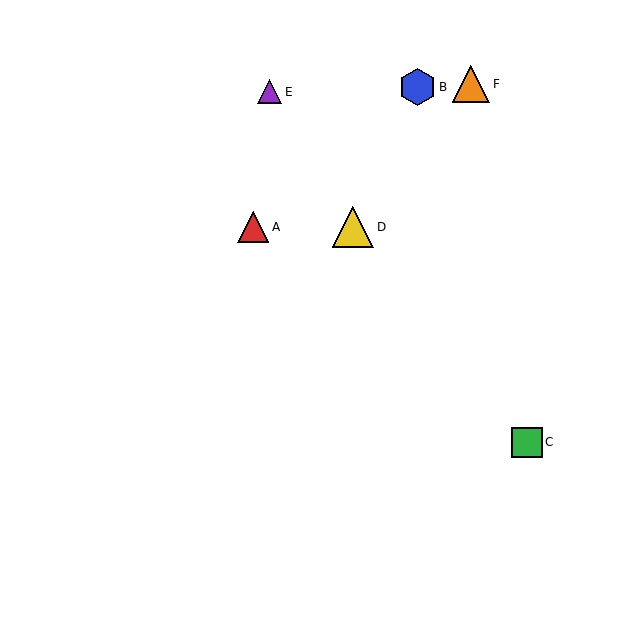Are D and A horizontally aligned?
Yes, both are at y≈227.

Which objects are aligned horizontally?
Objects A, D are aligned horizontally.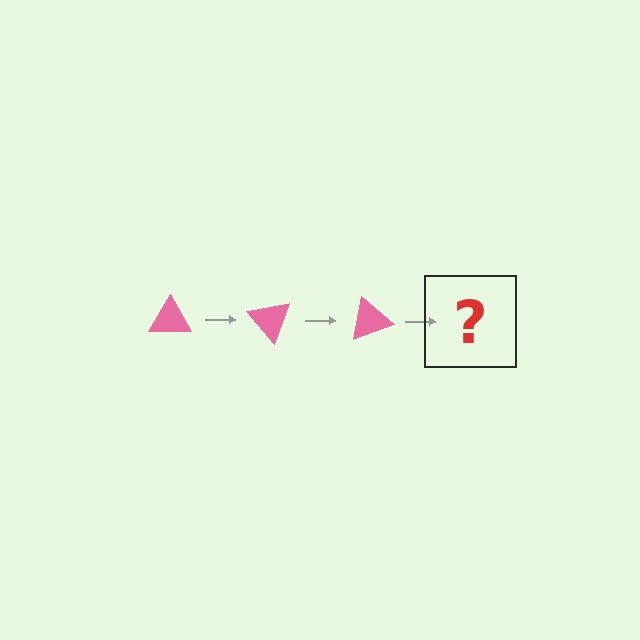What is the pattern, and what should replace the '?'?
The pattern is that the triangle rotates 50 degrees each step. The '?' should be a pink triangle rotated 150 degrees.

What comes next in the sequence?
The next element should be a pink triangle rotated 150 degrees.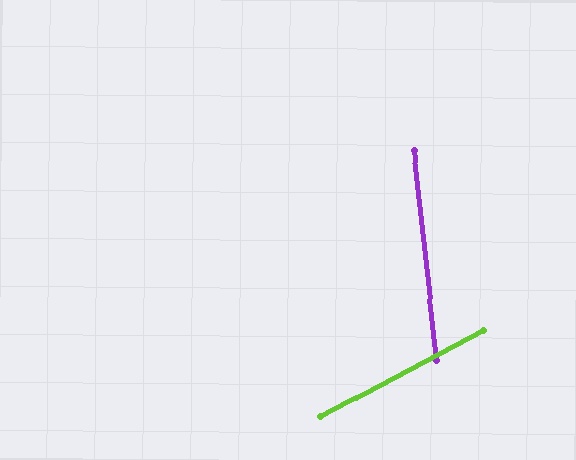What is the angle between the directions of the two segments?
Approximately 68 degrees.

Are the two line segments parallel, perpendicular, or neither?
Neither parallel nor perpendicular — they differ by about 68°.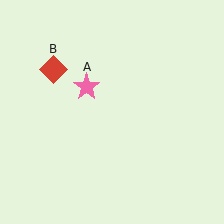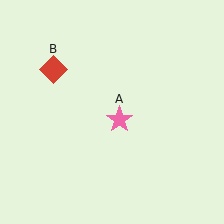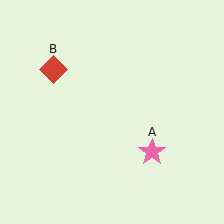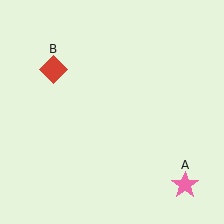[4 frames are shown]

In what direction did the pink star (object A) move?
The pink star (object A) moved down and to the right.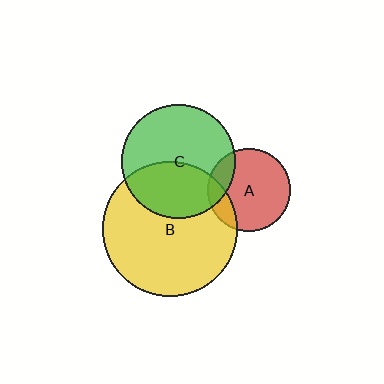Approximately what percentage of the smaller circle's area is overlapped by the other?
Approximately 40%.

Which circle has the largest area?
Circle B (yellow).